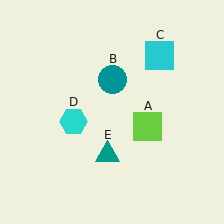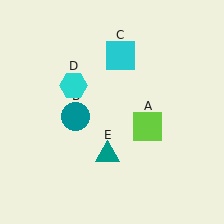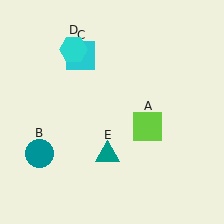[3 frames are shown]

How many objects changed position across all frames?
3 objects changed position: teal circle (object B), cyan square (object C), cyan hexagon (object D).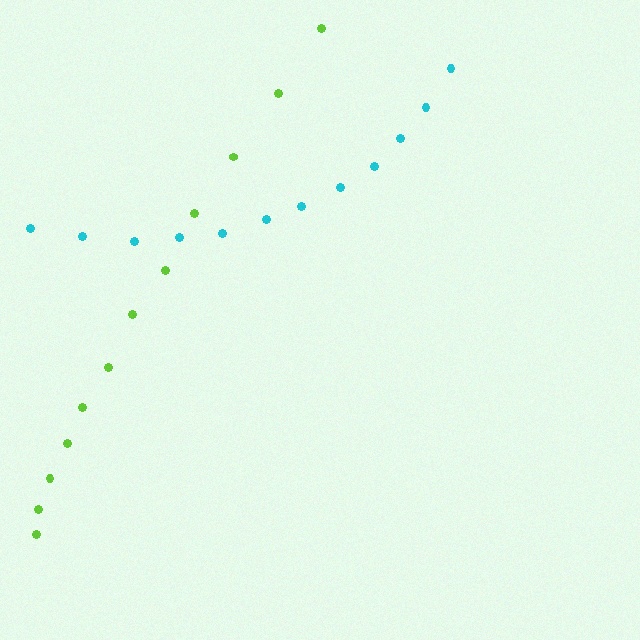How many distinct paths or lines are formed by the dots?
There are 2 distinct paths.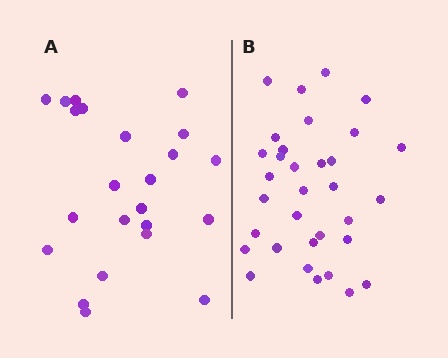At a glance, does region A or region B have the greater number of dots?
Region B (the right region) has more dots.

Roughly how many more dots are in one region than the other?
Region B has roughly 10 or so more dots than region A.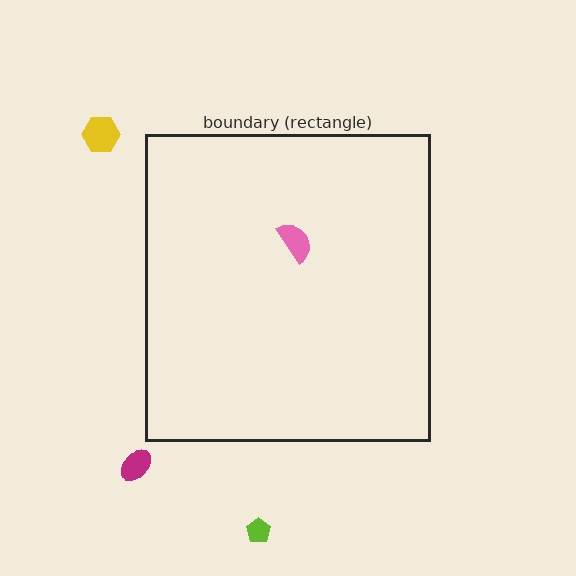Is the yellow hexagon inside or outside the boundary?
Outside.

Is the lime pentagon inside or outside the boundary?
Outside.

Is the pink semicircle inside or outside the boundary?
Inside.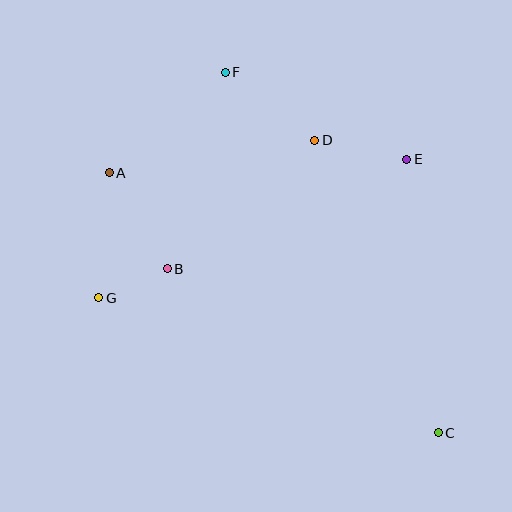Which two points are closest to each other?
Points B and G are closest to each other.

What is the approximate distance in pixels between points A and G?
The distance between A and G is approximately 126 pixels.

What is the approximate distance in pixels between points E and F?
The distance between E and F is approximately 201 pixels.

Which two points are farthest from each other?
Points A and C are farthest from each other.